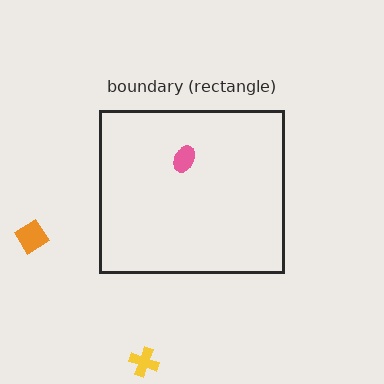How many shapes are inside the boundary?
1 inside, 2 outside.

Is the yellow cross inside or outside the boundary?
Outside.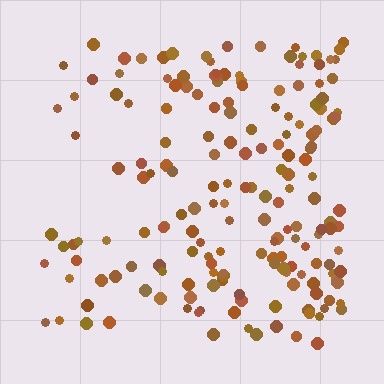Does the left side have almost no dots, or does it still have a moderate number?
Still a moderate number, just noticeably fewer than the right.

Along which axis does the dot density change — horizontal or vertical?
Horizontal.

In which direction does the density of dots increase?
From left to right, with the right side densest.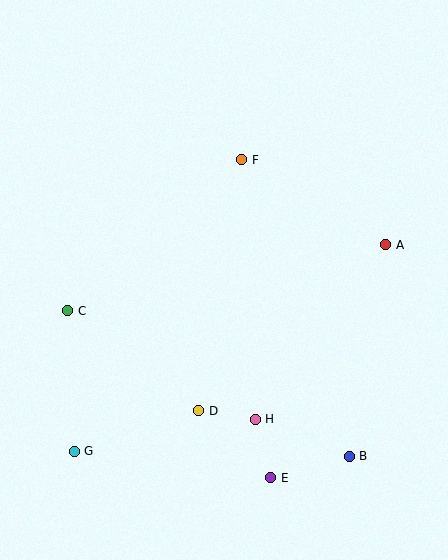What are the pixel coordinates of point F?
Point F is at (242, 160).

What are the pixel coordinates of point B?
Point B is at (349, 456).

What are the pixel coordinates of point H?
Point H is at (255, 419).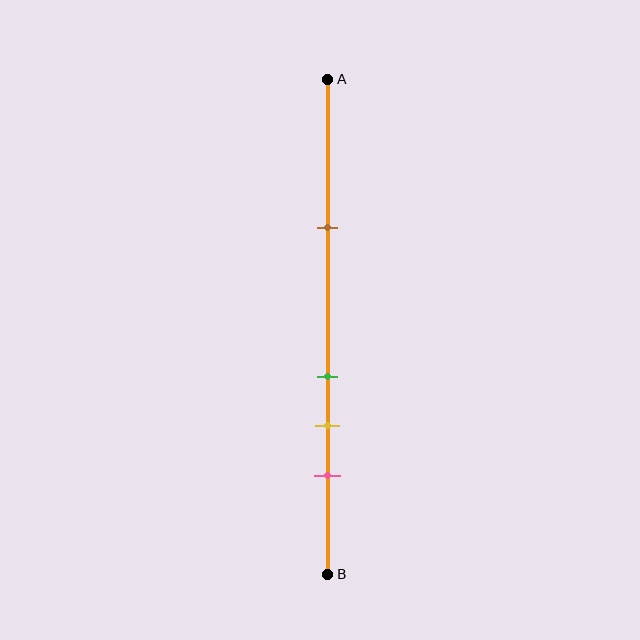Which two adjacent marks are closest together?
The green and yellow marks are the closest adjacent pair.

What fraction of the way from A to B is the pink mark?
The pink mark is approximately 80% (0.8) of the way from A to B.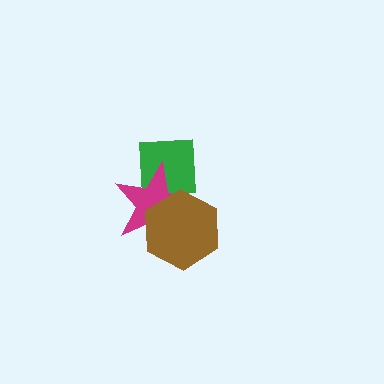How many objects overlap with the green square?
2 objects overlap with the green square.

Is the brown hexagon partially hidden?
No, no other shape covers it.